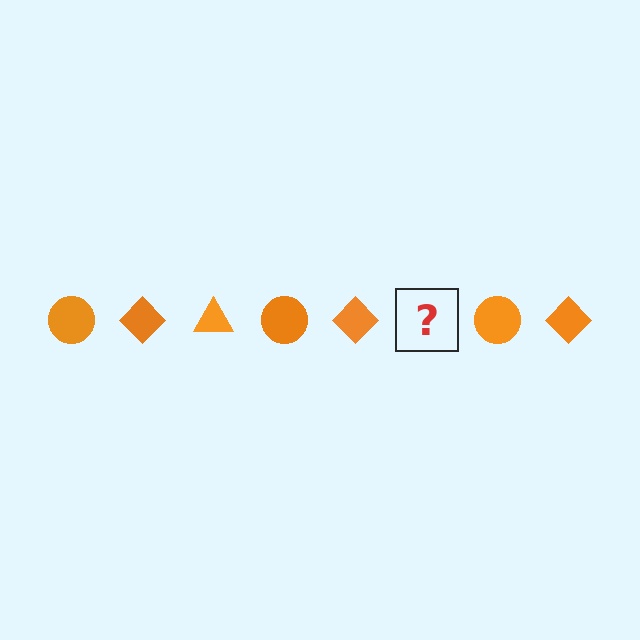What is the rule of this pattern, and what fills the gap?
The rule is that the pattern cycles through circle, diamond, triangle shapes in orange. The gap should be filled with an orange triangle.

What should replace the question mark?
The question mark should be replaced with an orange triangle.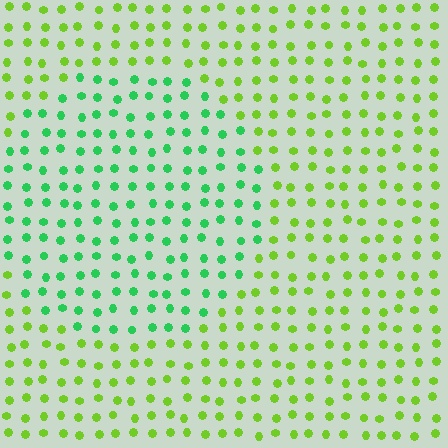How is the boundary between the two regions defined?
The boundary is defined purely by a slight shift in hue (about 45 degrees). Spacing, size, and orientation are identical on both sides.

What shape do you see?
I see a circle.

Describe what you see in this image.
The image is filled with small lime elements in a uniform arrangement. A circle-shaped region is visible where the elements are tinted to a slightly different hue, forming a subtle color boundary.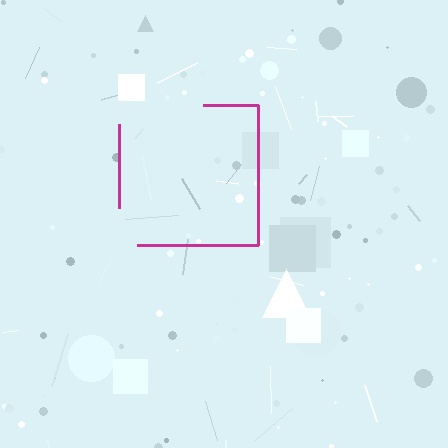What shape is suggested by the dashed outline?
The dashed outline suggests a square.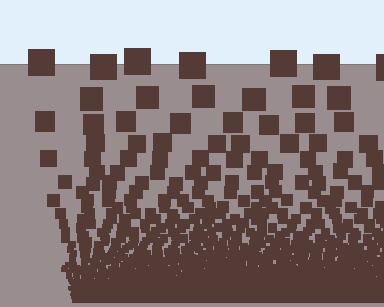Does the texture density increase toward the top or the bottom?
Density increases toward the bottom.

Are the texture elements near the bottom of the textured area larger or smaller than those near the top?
Smaller. The gradient is inverted — elements near the bottom are smaller and denser.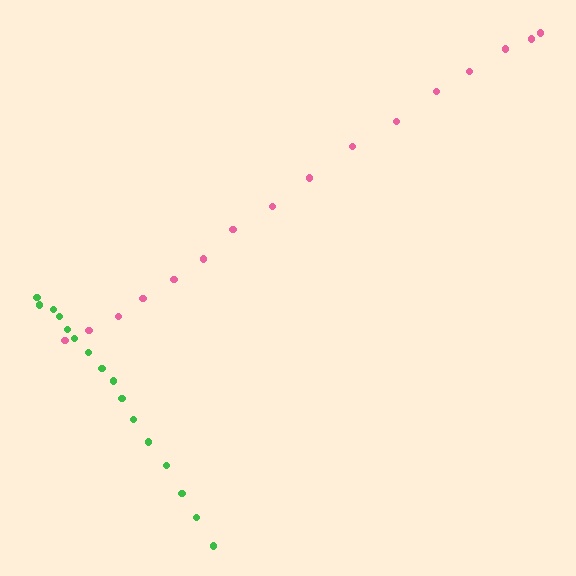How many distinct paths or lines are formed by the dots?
There are 2 distinct paths.